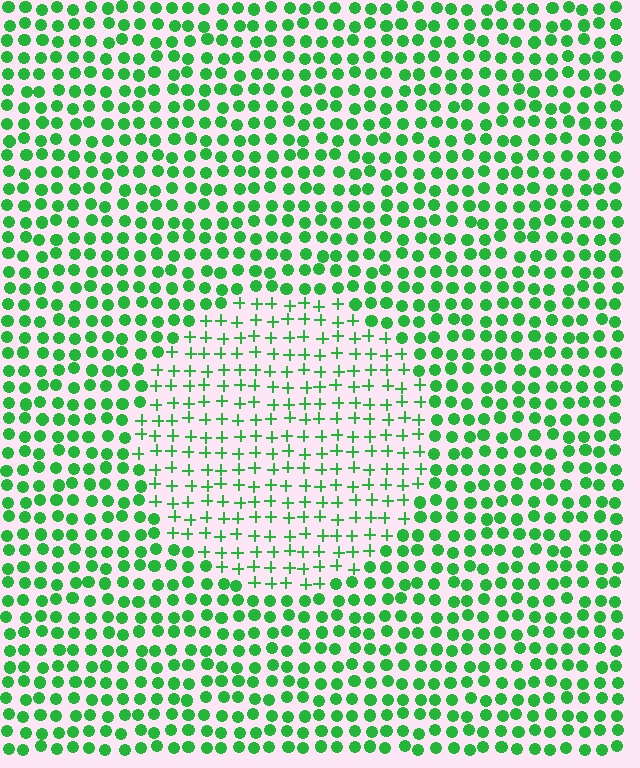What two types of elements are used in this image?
The image uses plus signs inside the circle region and circles outside it.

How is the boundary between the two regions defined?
The boundary is defined by a change in element shape: plus signs inside vs. circles outside. All elements share the same color and spacing.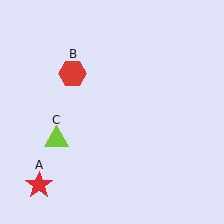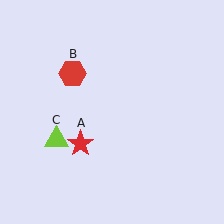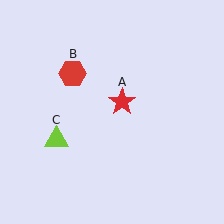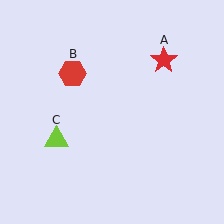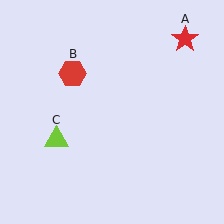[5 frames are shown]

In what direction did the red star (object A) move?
The red star (object A) moved up and to the right.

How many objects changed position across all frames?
1 object changed position: red star (object A).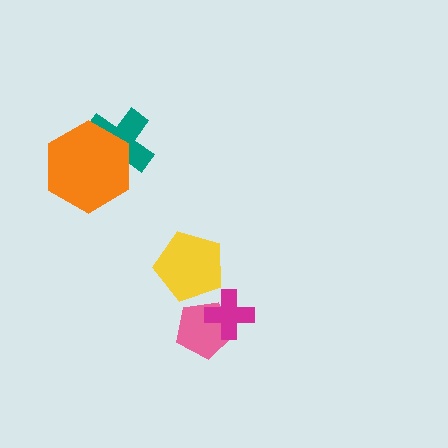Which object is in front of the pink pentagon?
The magenta cross is in front of the pink pentagon.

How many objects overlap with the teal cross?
1 object overlaps with the teal cross.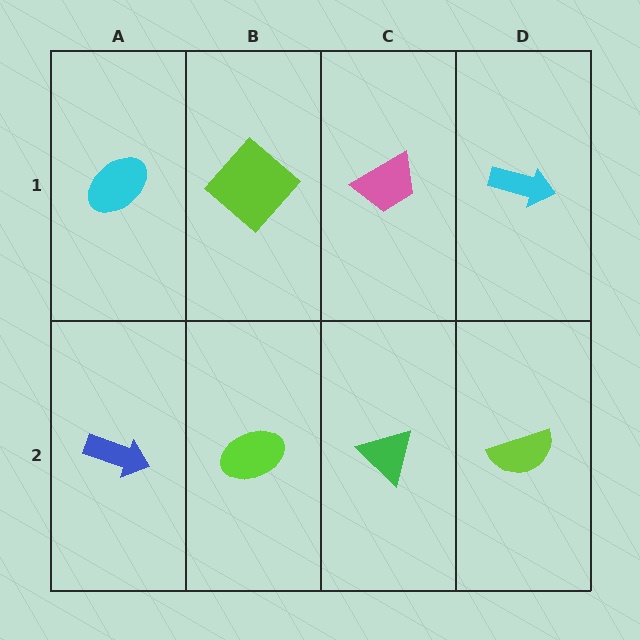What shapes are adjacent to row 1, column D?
A lime semicircle (row 2, column D), a pink trapezoid (row 1, column C).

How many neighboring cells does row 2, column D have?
2.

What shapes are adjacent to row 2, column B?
A lime diamond (row 1, column B), a blue arrow (row 2, column A), a green triangle (row 2, column C).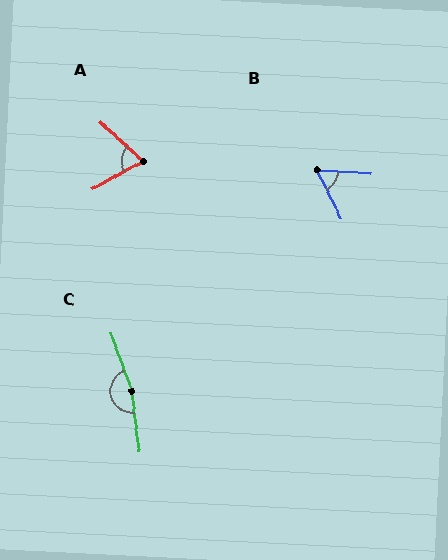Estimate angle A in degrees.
Approximately 71 degrees.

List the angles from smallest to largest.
B (59°), A (71°), C (167°).